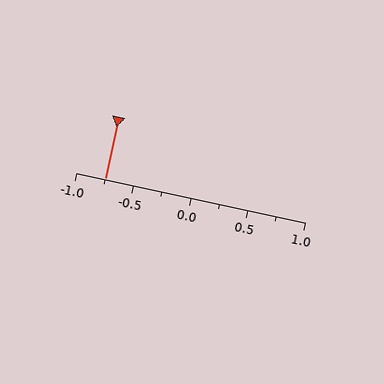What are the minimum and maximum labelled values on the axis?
The axis runs from -1.0 to 1.0.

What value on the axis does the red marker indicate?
The marker indicates approximately -0.75.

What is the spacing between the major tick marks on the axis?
The major ticks are spaced 0.5 apart.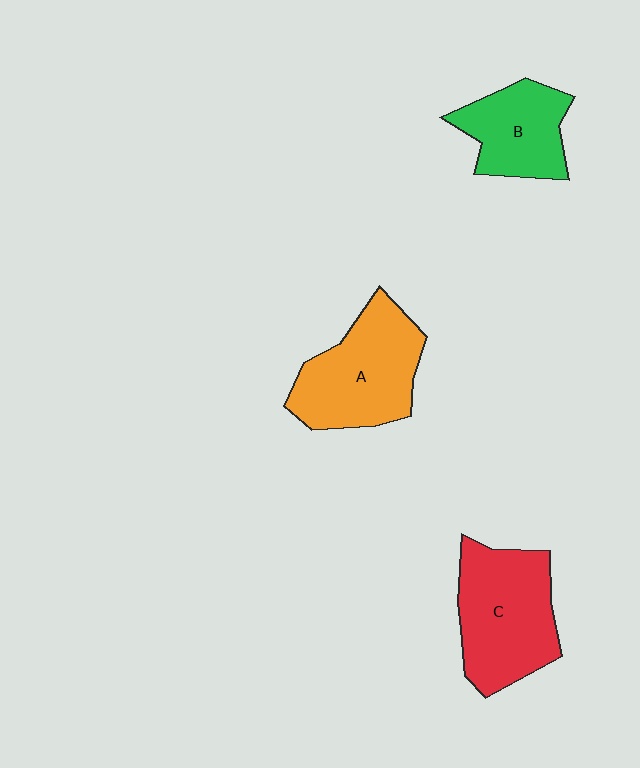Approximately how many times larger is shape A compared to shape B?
Approximately 1.4 times.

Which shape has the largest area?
Shape C (red).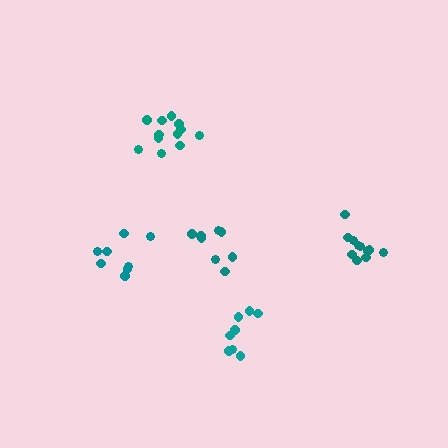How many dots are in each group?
Group 1: 8 dots, Group 2: 8 dots, Group 3: 12 dots, Group 4: 11 dots, Group 5: 8 dots (47 total).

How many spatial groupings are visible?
There are 5 spatial groupings.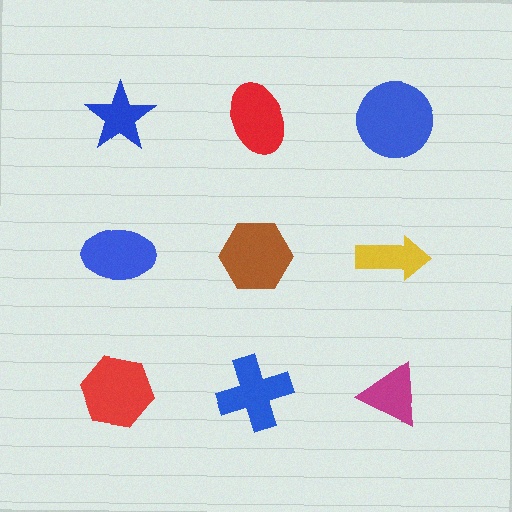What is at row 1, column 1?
A blue star.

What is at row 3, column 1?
A red hexagon.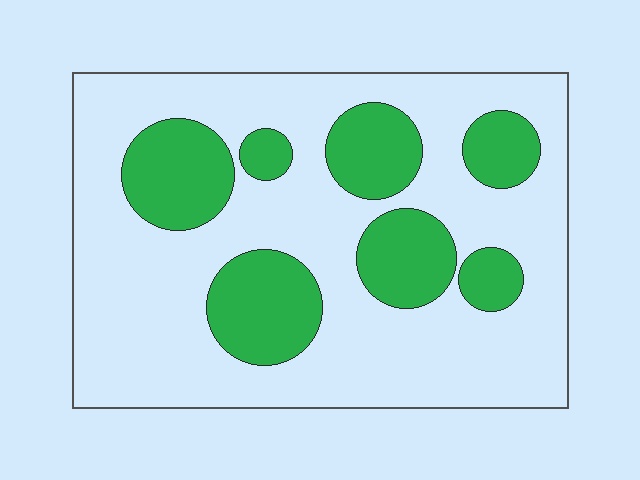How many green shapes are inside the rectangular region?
7.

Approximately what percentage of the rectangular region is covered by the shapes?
Approximately 30%.